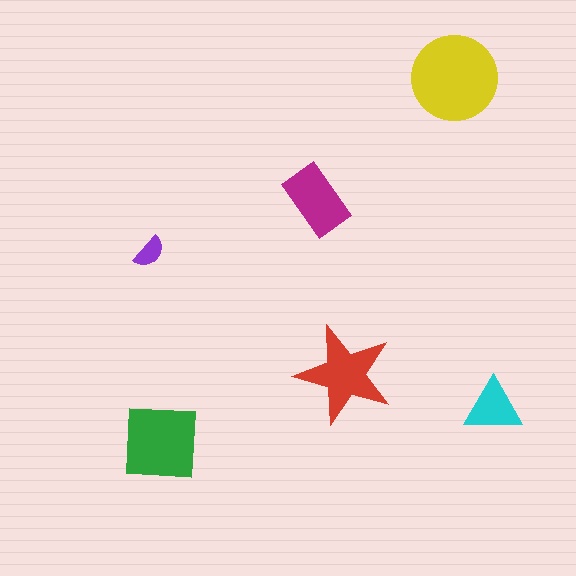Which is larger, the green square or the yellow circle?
The yellow circle.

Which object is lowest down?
The green square is bottommost.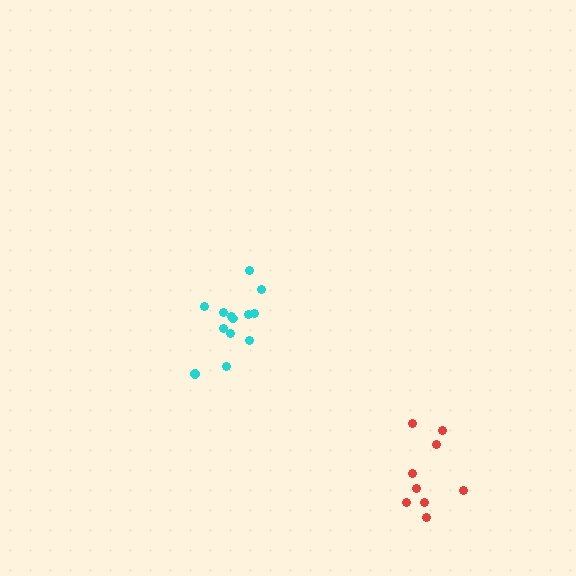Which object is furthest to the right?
The red cluster is rightmost.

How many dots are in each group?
Group 1: 13 dots, Group 2: 9 dots (22 total).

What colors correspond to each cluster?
The clusters are colored: cyan, red.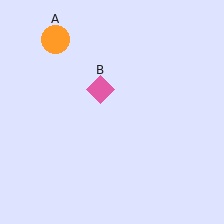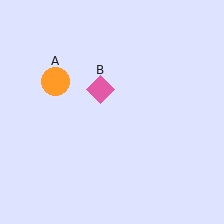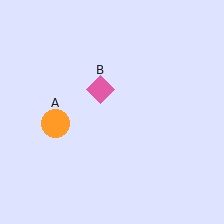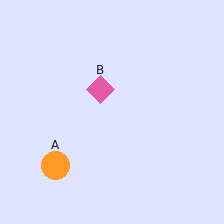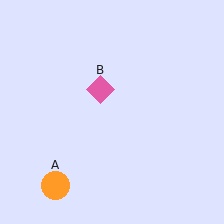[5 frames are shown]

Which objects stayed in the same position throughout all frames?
Pink diamond (object B) remained stationary.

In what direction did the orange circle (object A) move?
The orange circle (object A) moved down.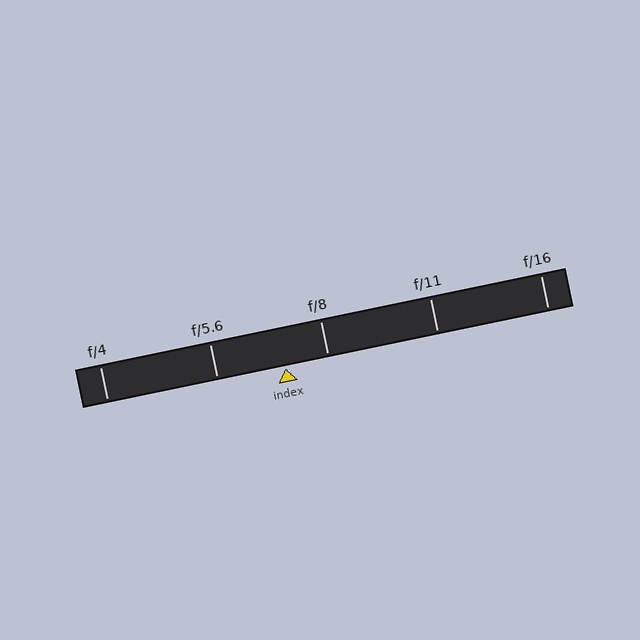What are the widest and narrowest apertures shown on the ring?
The widest aperture shown is f/4 and the narrowest is f/16.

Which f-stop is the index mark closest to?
The index mark is closest to f/8.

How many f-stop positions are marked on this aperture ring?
There are 5 f-stop positions marked.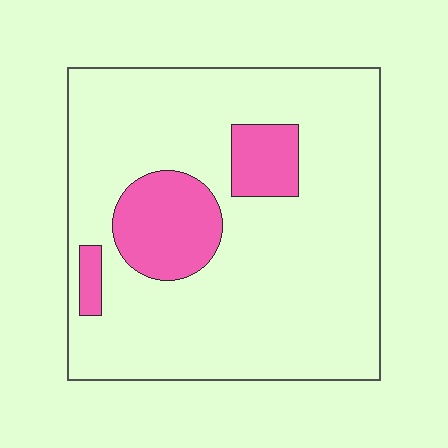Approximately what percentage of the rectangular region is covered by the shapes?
Approximately 15%.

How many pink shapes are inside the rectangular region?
3.